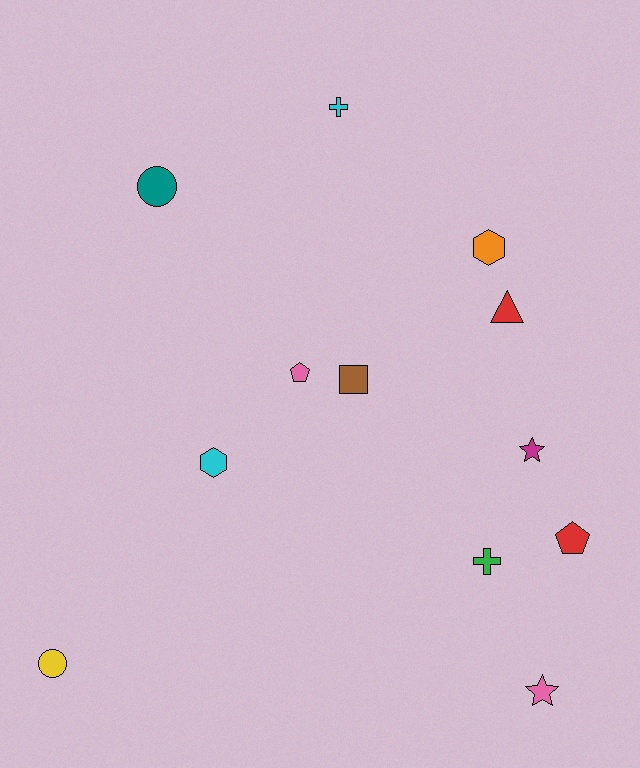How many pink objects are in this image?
There are 2 pink objects.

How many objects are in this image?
There are 12 objects.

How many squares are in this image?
There is 1 square.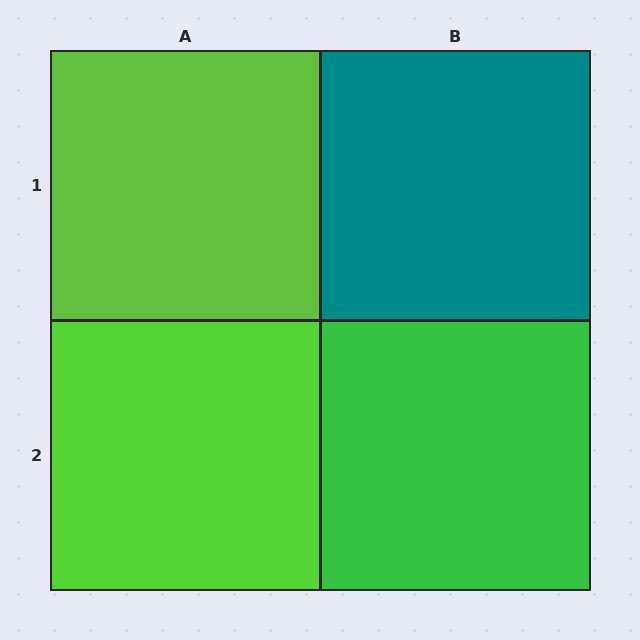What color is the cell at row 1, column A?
Lime.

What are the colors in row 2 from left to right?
Lime, green.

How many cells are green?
1 cell is green.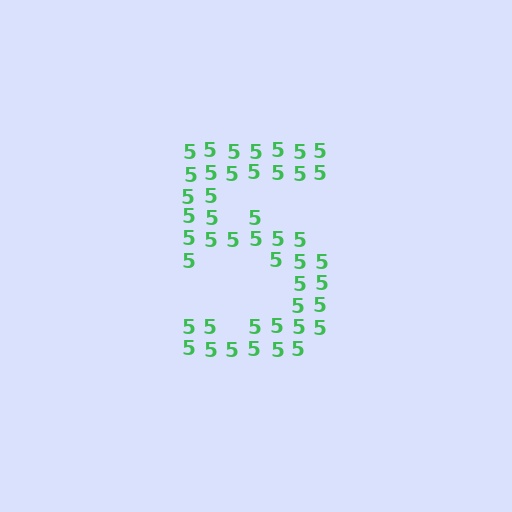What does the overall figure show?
The overall figure shows the digit 5.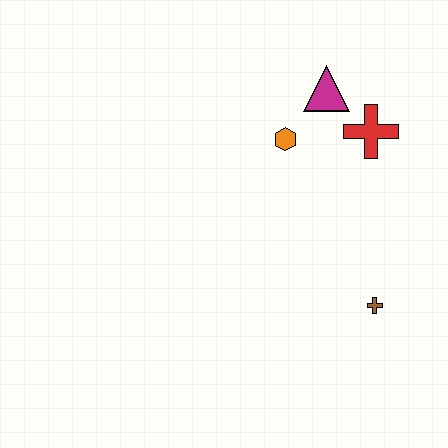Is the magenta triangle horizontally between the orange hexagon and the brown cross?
Yes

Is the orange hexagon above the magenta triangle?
No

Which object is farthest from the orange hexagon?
The brown cross is farthest from the orange hexagon.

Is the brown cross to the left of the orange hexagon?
No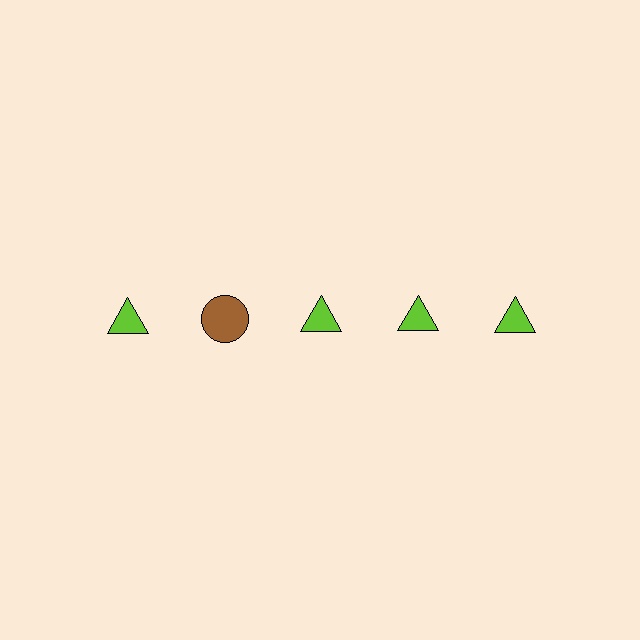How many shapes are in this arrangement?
There are 5 shapes arranged in a grid pattern.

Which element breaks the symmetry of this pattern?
The brown circle in the top row, second from left column breaks the symmetry. All other shapes are lime triangles.